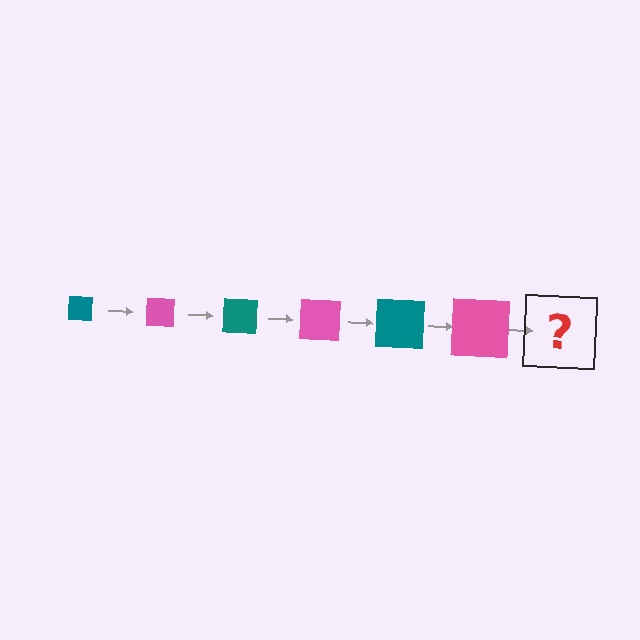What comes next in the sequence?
The next element should be a teal square, larger than the previous one.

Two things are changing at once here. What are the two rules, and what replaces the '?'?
The two rules are that the square grows larger each step and the color cycles through teal and pink. The '?' should be a teal square, larger than the previous one.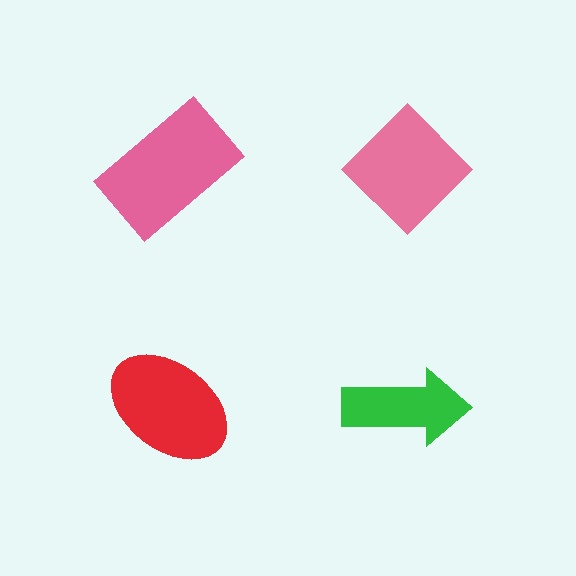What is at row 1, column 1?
A pink rectangle.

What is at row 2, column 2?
A green arrow.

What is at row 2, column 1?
A red ellipse.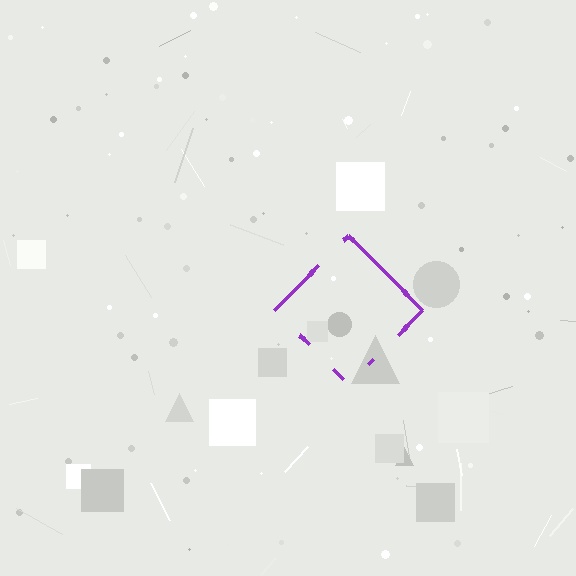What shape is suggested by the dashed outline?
The dashed outline suggests a diamond.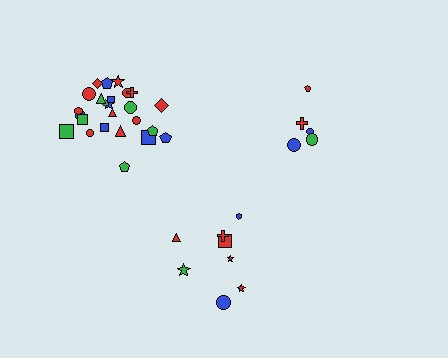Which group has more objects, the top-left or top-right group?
The top-left group.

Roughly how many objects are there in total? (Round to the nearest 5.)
Roughly 40 objects in total.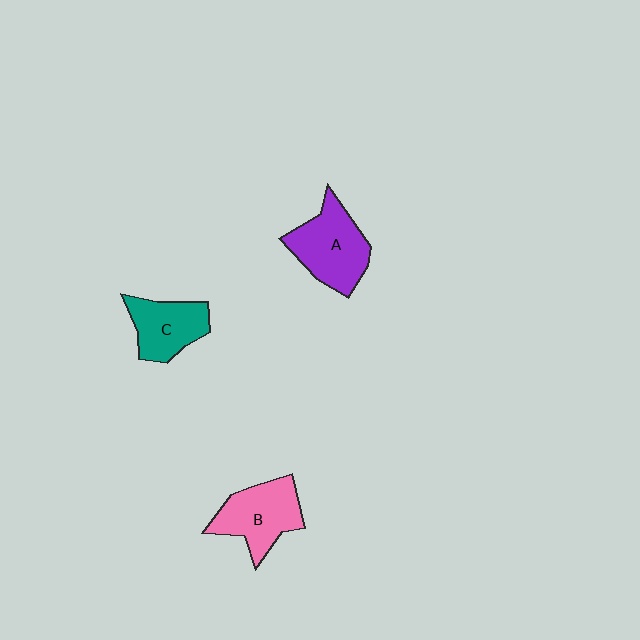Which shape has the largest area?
Shape A (purple).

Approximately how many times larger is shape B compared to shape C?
Approximately 1.2 times.